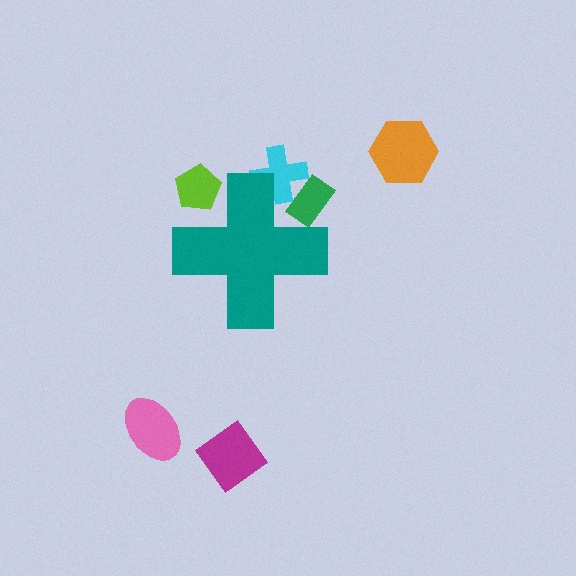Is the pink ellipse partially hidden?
No, the pink ellipse is fully visible.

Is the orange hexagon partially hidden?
No, the orange hexagon is fully visible.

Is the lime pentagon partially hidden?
Yes, the lime pentagon is partially hidden behind the teal cross.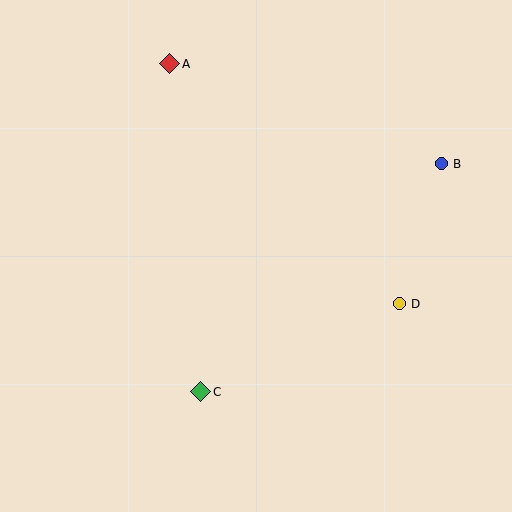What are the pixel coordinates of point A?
Point A is at (170, 64).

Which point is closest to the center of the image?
Point C at (201, 392) is closest to the center.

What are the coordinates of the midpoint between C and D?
The midpoint between C and D is at (300, 348).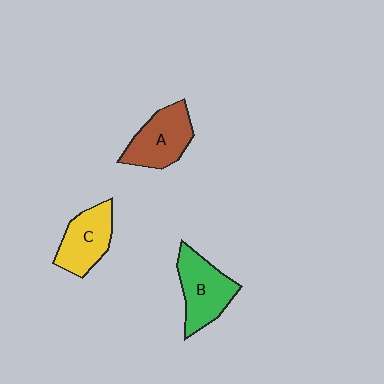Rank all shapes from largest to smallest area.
From largest to smallest: B (green), A (brown), C (yellow).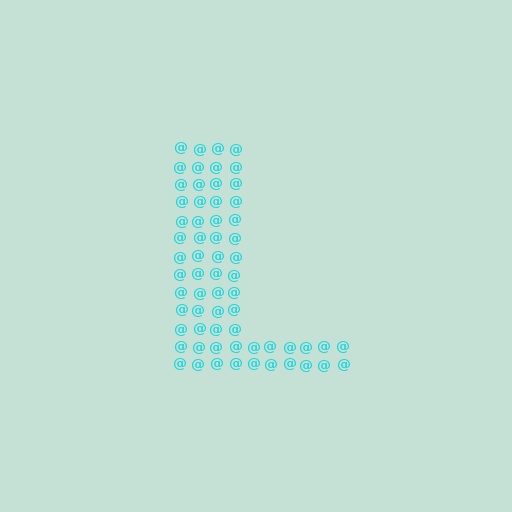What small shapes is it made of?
It is made of small at signs.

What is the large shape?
The large shape is the letter L.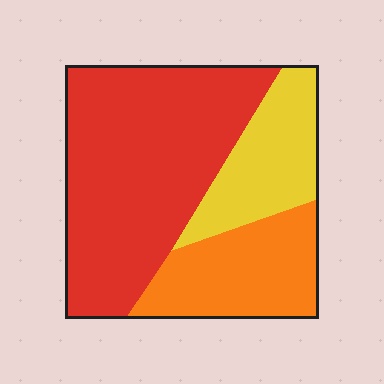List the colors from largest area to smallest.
From largest to smallest: red, orange, yellow.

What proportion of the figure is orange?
Orange covers roughly 25% of the figure.